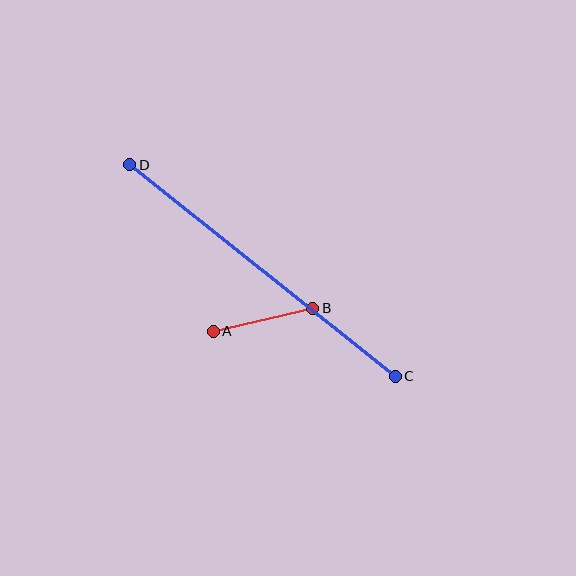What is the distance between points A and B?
The distance is approximately 102 pixels.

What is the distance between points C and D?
The distance is approximately 340 pixels.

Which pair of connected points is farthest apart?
Points C and D are farthest apart.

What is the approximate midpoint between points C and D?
The midpoint is at approximately (263, 270) pixels.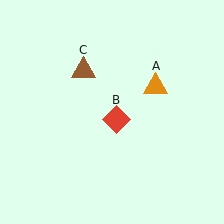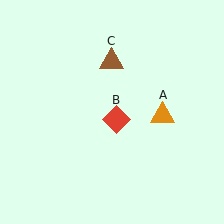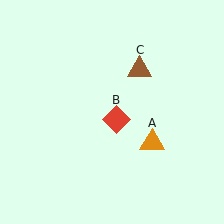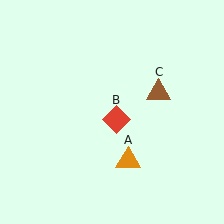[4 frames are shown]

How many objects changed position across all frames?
2 objects changed position: orange triangle (object A), brown triangle (object C).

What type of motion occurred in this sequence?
The orange triangle (object A), brown triangle (object C) rotated clockwise around the center of the scene.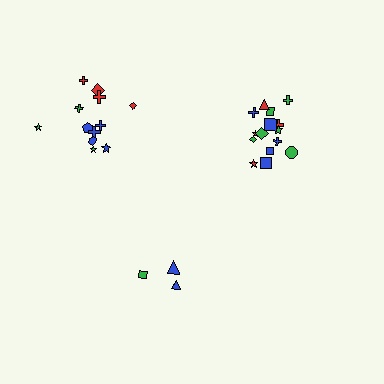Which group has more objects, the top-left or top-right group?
The top-right group.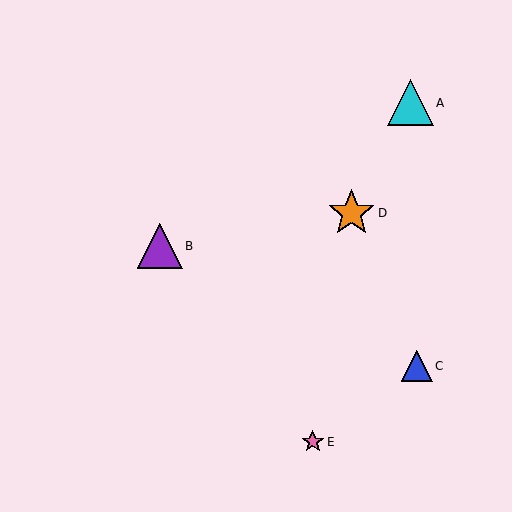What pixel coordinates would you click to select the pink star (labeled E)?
Click at (313, 442) to select the pink star E.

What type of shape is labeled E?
Shape E is a pink star.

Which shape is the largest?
The orange star (labeled D) is the largest.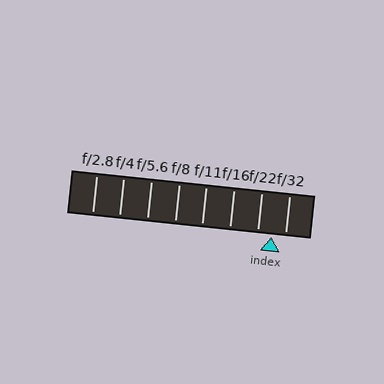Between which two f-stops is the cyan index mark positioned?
The index mark is between f/22 and f/32.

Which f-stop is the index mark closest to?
The index mark is closest to f/32.